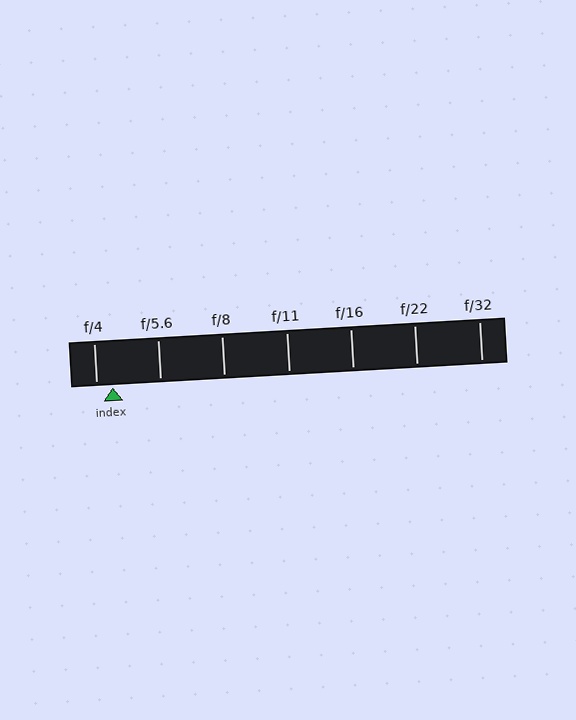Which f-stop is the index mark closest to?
The index mark is closest to f/4.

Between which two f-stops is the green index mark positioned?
The index mark is between f/4 and f/5.6.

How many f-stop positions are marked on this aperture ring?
There are 7 f-stop positions marked.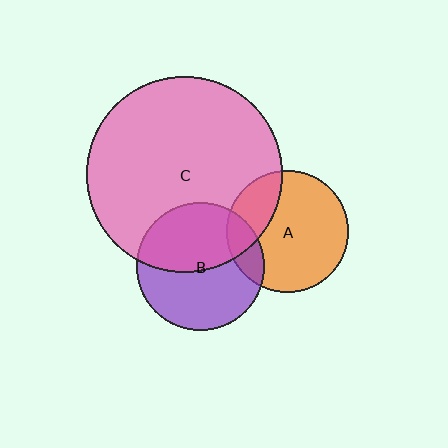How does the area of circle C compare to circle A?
Approximately 2.5 times.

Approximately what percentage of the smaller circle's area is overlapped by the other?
Approximately 15%.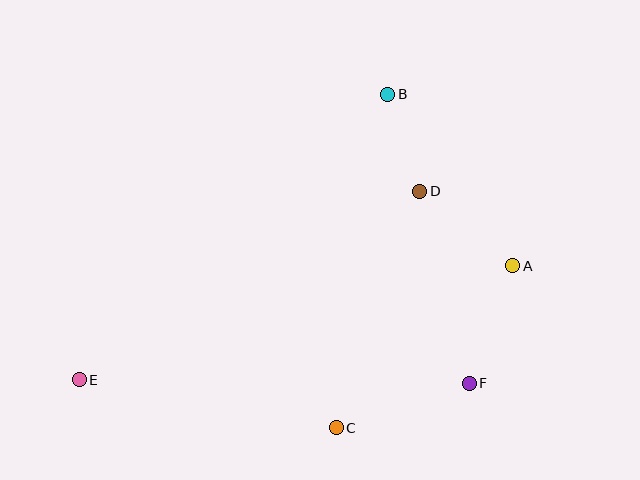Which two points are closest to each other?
Points B and D are closest to each other.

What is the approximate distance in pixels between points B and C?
The distance between B and C is approximately 338 pixels.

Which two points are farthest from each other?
Points A and E are farthest from each other.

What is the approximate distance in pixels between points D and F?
The distance between D and F is approximately 199 pixels.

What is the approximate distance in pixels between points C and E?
The distance between C and E is approximately 262 pixels.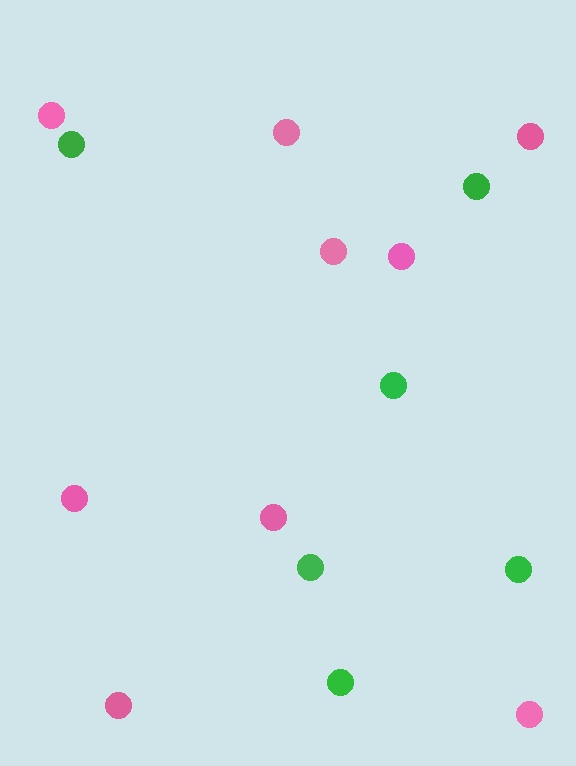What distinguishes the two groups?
There are 2 groups: one group of pink circles (9) and one group of green circles (6).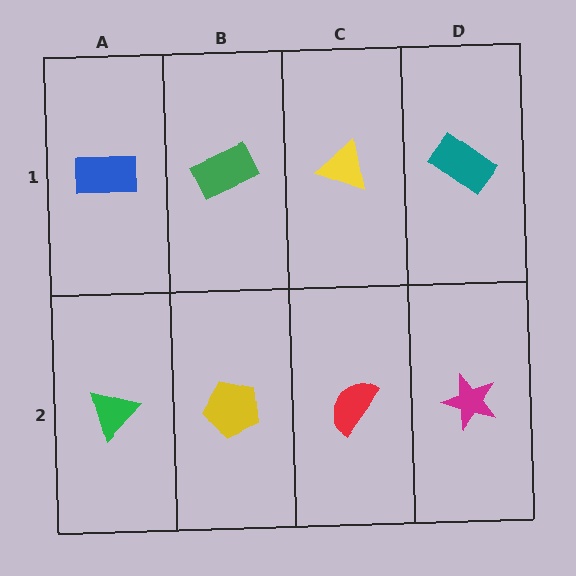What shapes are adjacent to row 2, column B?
A green rectangle (row 1, column B), a green triangle (row 2, column A), a red semicircle (row 2, column C).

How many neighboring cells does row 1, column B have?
3.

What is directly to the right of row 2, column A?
A yellow pentagon.